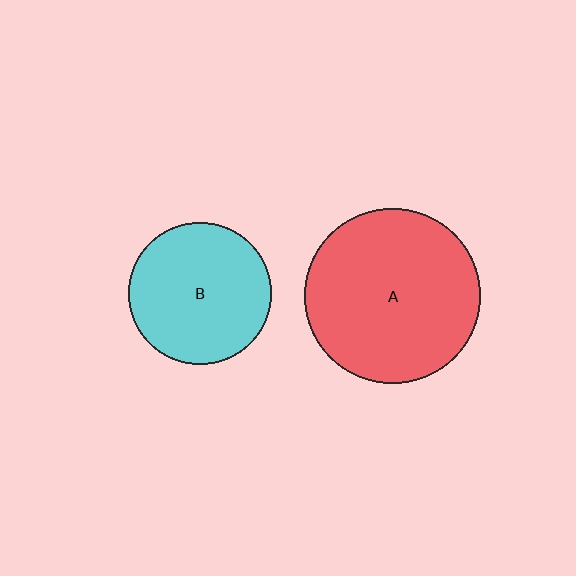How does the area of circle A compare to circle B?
Approximately 1.5 times.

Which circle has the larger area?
Circle A (red).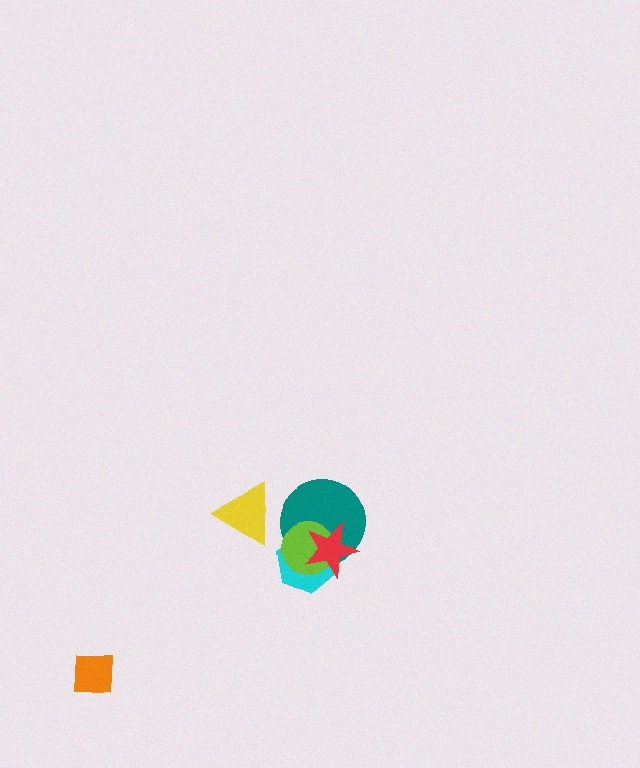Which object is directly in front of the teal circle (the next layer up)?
The lime circle is directly in front of the teal circle.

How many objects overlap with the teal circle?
3 objects overlap with the teal circle.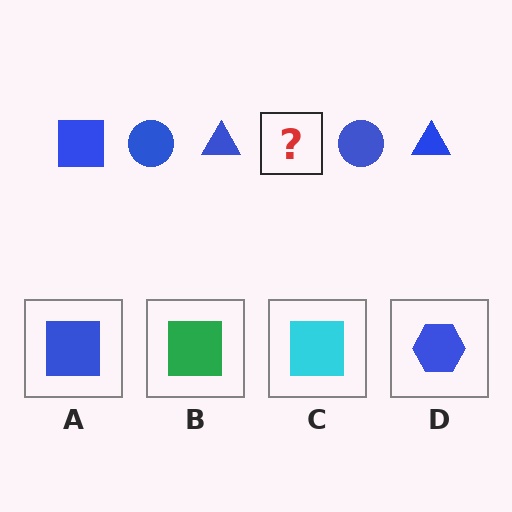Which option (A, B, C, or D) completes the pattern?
A.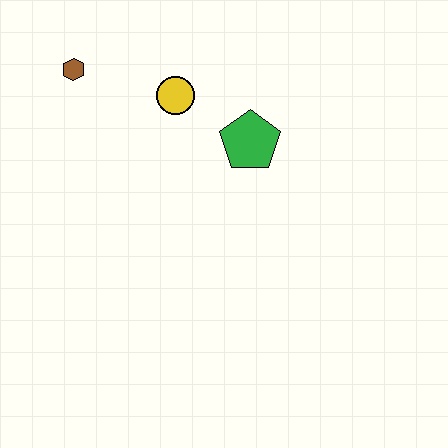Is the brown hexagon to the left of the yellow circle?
Yes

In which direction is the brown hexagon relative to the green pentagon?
The brown hexagon is to the left of the green pentagon.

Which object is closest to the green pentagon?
The yellow circle is closest to the green pentagon.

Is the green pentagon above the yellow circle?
No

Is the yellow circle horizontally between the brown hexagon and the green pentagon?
Yes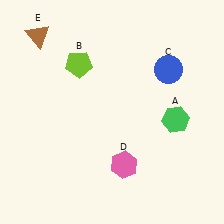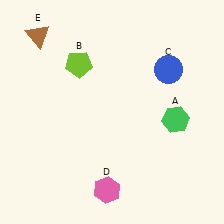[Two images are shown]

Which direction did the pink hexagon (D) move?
The pink hexagon (D) moved down.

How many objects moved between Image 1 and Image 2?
1 object moved between the two images.